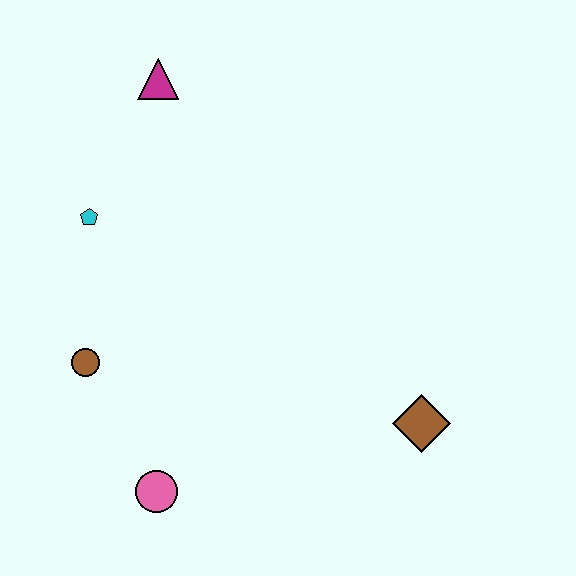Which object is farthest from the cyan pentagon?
The brown diamond is farthest from the cyan pentagon.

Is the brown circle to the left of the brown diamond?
Yes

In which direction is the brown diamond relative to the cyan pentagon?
The brown diamond is to the right of the cyan pentagon.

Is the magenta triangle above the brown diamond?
Yes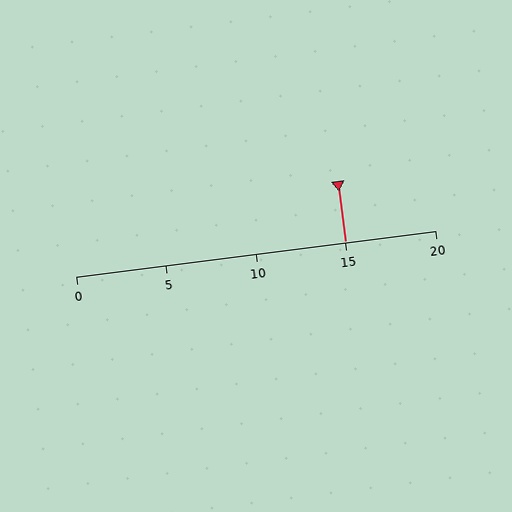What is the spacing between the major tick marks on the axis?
The major ticks are spaced 5 apart.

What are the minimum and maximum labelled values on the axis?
The axis runs from 0 to 20.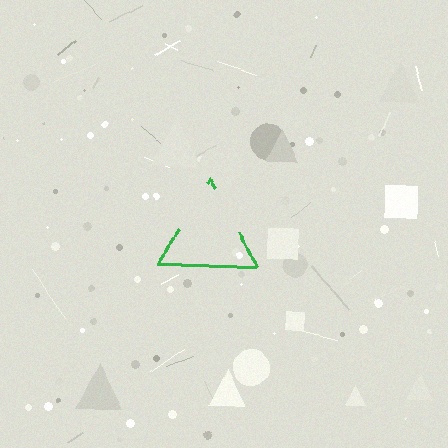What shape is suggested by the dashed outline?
The dashed outline suggests a triangle.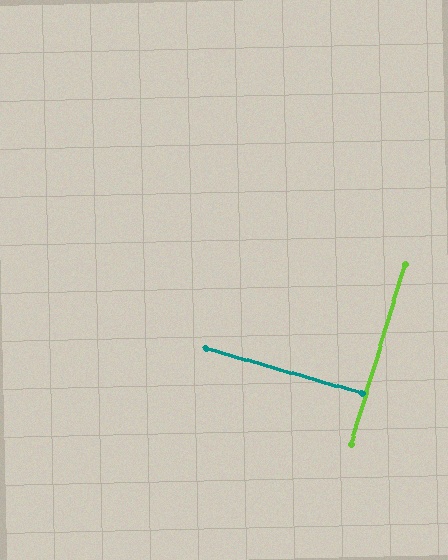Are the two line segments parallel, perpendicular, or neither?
Perpendicular — they meet at approximately 89°.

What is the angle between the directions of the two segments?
Approximately 89 degrees.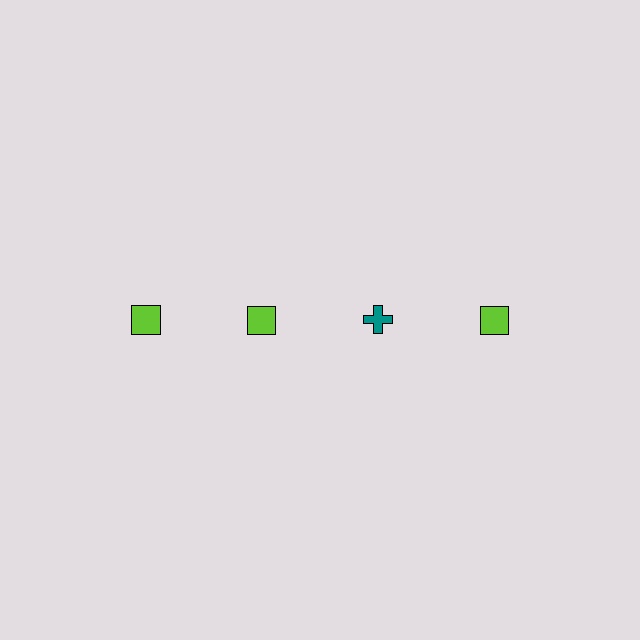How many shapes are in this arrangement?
There are 4 shapes arranged in a grid pattern.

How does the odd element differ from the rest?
It differs in both color (teal instead of lime) and shape (cross instead of square).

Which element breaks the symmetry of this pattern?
The teal cross in the top row, center column breaks the symmetry. All other shapes are lime squares.